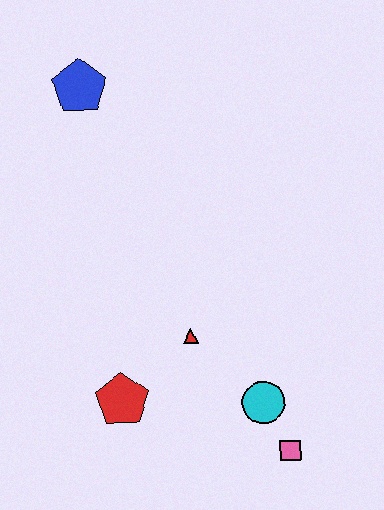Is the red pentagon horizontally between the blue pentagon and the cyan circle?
Yes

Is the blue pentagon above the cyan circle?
Yes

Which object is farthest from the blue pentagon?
The pink square is farthest from the blue pentagon.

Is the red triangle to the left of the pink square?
Yes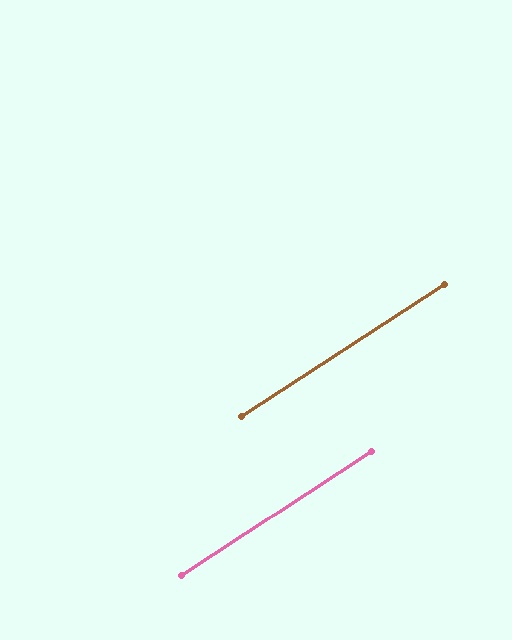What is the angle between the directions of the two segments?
Approximately 0 degrees.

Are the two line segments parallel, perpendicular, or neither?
Parallel — their directions differ by only 0.2°.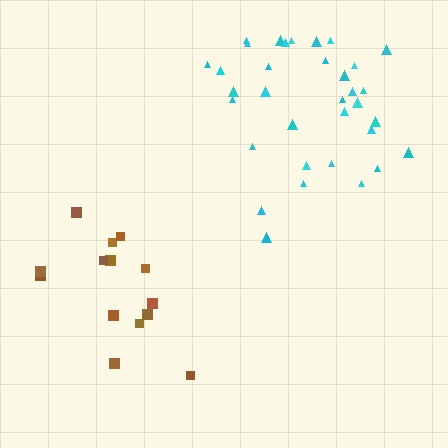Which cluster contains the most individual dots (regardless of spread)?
Cyan (34).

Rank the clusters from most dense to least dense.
cyan, brown.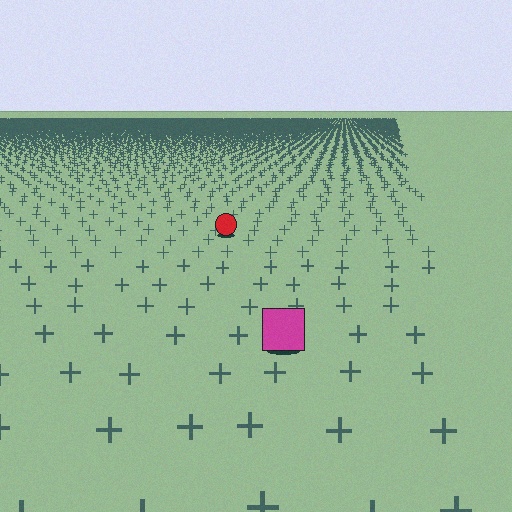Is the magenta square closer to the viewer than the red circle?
Yes. The magenta square is closer — you can tell from the texture gradient: the ground texture is coarser near it.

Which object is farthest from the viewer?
The red circle is farthest from the viewer. It appears smaller and the ground texture around it is denser.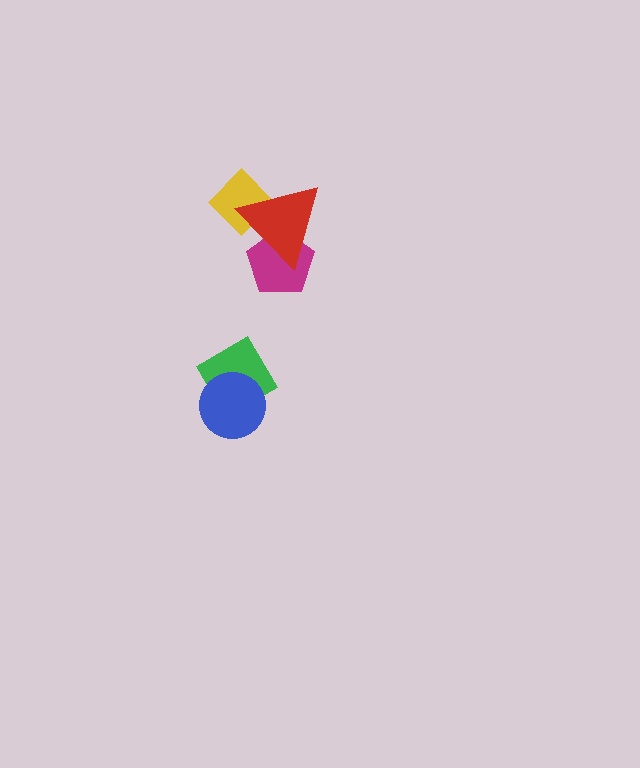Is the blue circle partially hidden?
No, no other shape covers it.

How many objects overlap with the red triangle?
2 objects overlap with the red triangle.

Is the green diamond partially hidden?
Yes, it is partially covered by another shape.